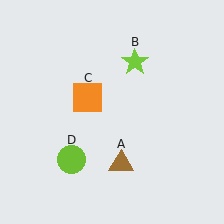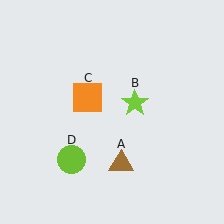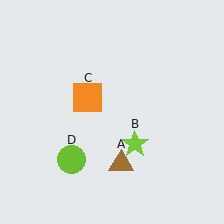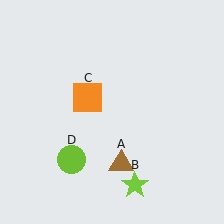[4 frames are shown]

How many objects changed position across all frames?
1 object changed position: lime star (object B).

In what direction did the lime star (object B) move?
The lime star (object B) moved down.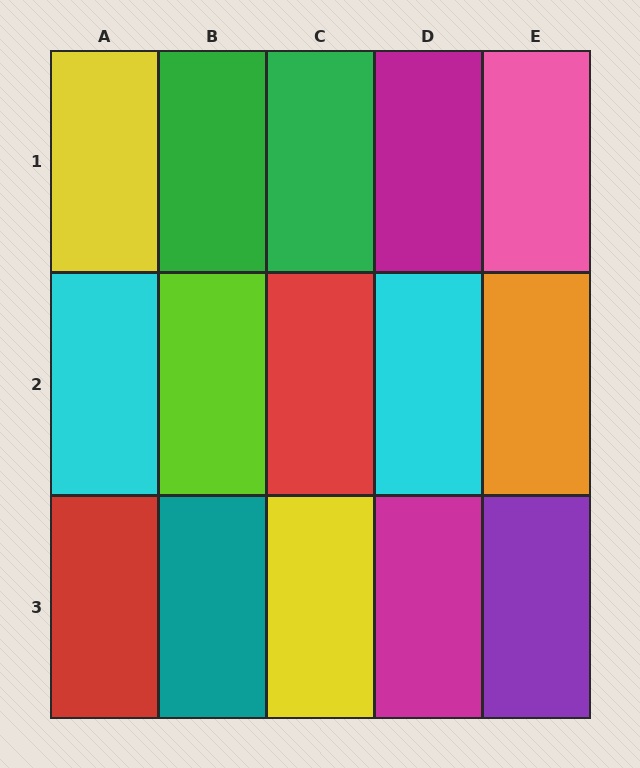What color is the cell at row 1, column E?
Pink.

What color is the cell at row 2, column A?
Cyan.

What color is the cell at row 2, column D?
Cyan.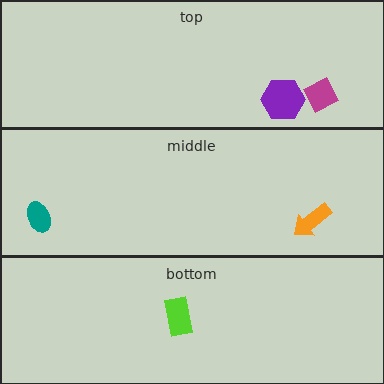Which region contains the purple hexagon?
The top region.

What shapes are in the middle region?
The teal ellipse, the orange arrow.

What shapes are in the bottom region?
The lime rectangle.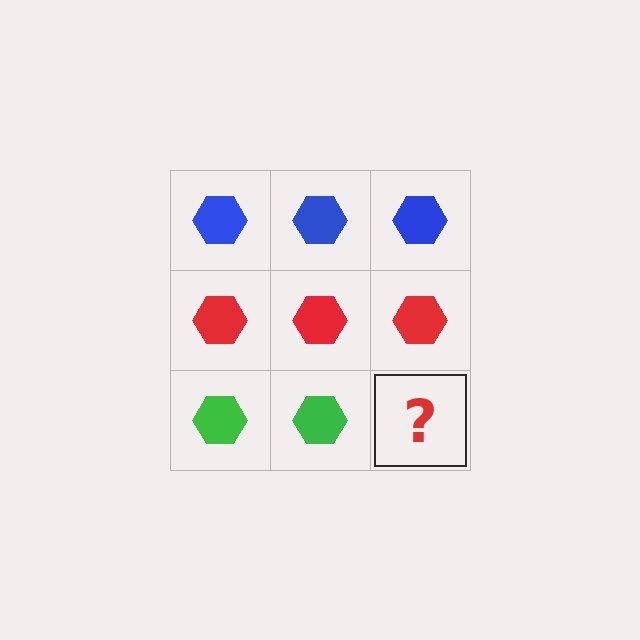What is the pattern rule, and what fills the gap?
The rule is that each row has a consistent color. The gap should be filled with a green hexagon.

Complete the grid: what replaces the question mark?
The question mark should be replaced with a green hexagon.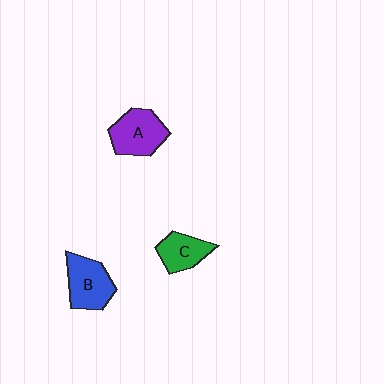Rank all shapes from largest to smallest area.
From largest to smallest: A (purple), B (blue), C (green).